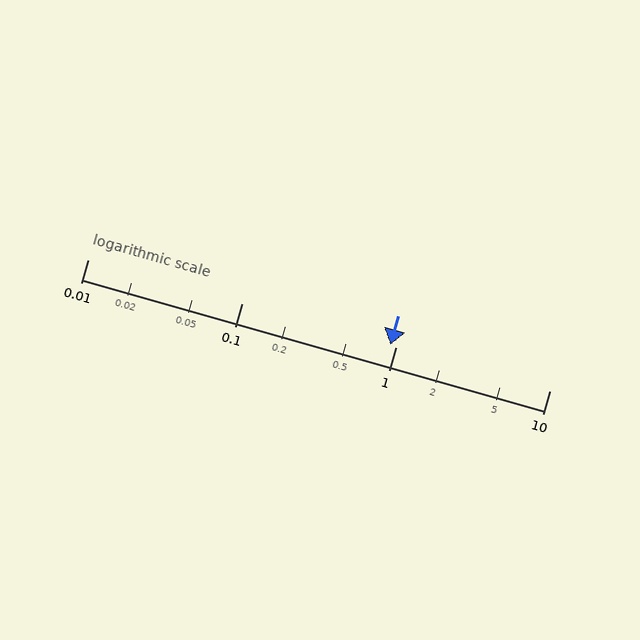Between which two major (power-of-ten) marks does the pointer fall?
The pointer is between 0.1 and 1.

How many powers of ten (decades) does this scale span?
The scale spans 3 decades, from 0.01 to 10.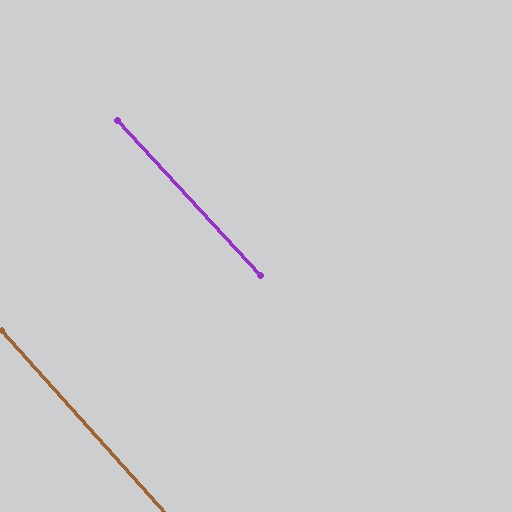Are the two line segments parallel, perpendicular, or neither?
Parallel — their directions differ by only 0.6°.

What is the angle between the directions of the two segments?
Approximately 1 degree.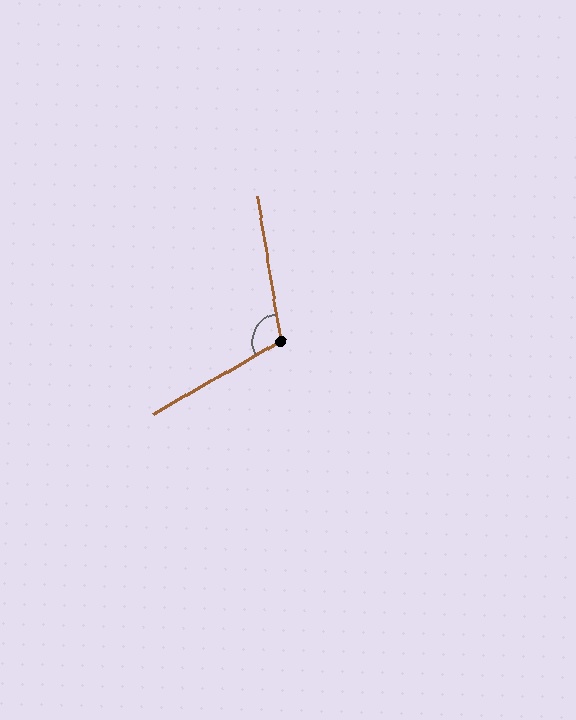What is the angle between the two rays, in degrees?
Approximately 111 degrees.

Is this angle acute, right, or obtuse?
It is obtuse.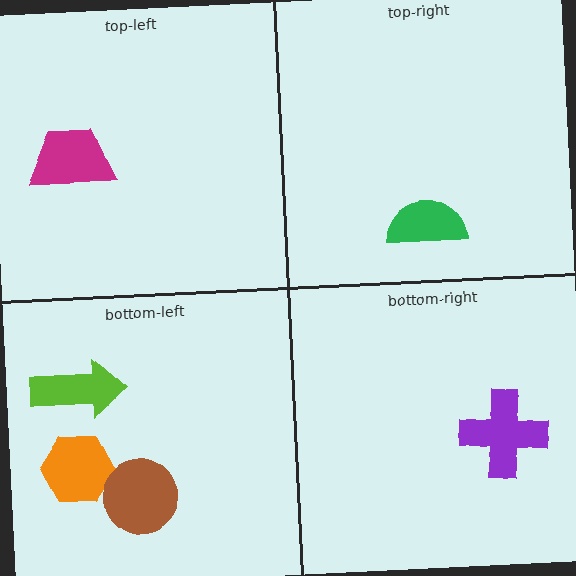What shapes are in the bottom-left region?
The orange hexagon, the brown circle, the lime arrow.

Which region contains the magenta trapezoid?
The top-left region.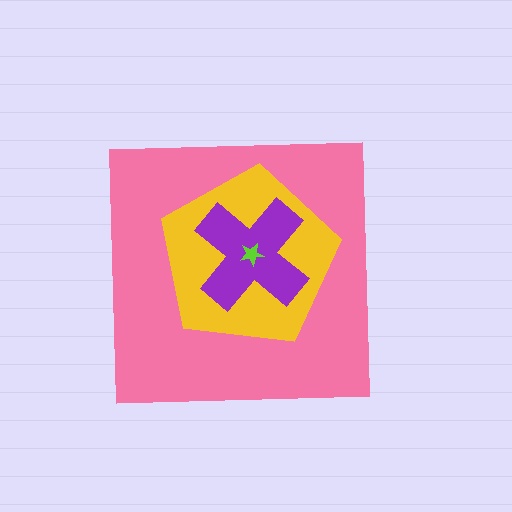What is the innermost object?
The lime star.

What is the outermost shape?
The pink square.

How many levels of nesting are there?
4.